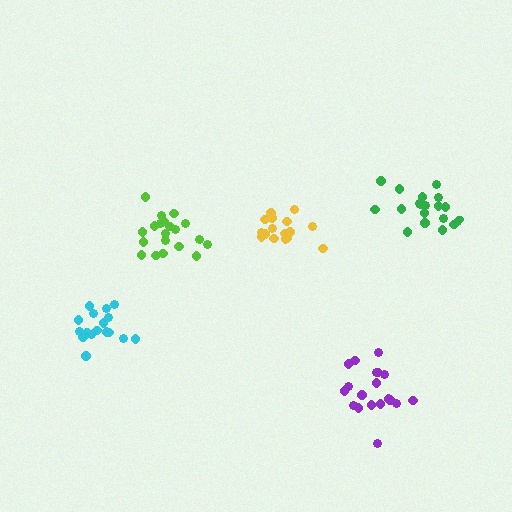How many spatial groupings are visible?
There are 5 spatial groupings.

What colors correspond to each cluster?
The clusters are colored: lime, yellow, purple, green, cyan.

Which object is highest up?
The green cluster is topmost.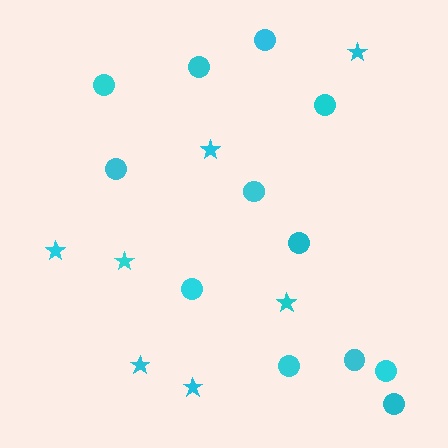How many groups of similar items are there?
There are 2 groups: one group of circles (12) and one group of stars (7).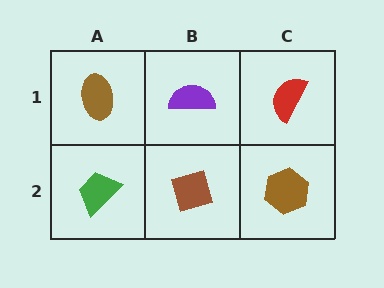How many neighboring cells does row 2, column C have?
2.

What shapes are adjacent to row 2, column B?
A purple semicircle (row 1, column B), a green trapezoid (row 2, column A), a brown hexagon (row 2, column C).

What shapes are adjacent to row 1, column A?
A green trapezoid (row 2, column A), a purple semicircle (row 1, column B).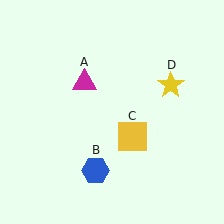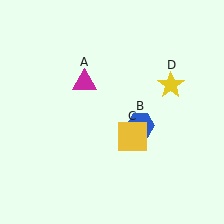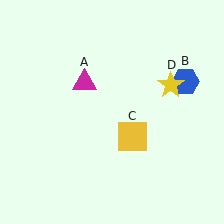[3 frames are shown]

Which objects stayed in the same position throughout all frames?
Magenta triangle (object A) and yellow square (object C) and yellow star (object D) remained stationary.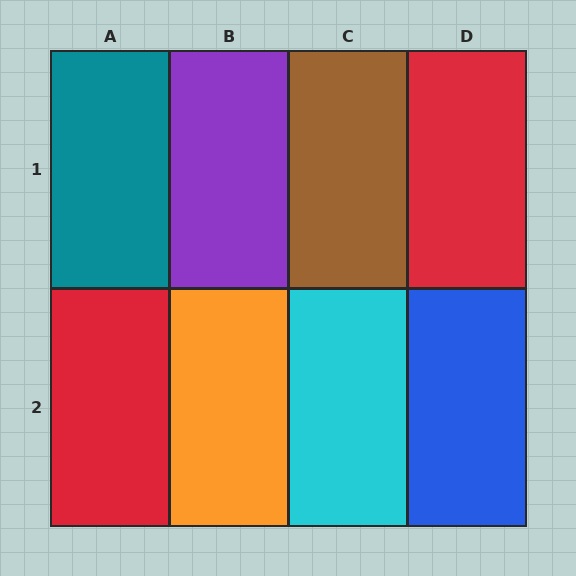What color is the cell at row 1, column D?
Red.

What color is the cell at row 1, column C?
Brown.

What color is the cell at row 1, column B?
Purple.